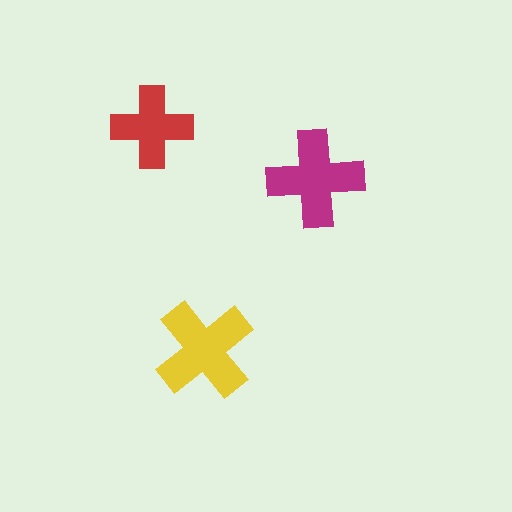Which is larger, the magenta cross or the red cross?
The magenta one.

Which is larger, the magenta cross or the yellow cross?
The yellow one.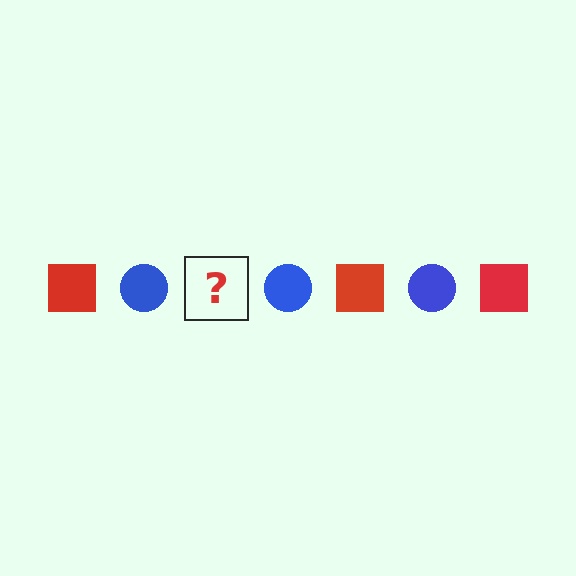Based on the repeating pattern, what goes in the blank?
The blank should be a red square.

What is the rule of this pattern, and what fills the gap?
The rule is that the pattern alternates between red square and blue circle. The gap should be filled with a red square.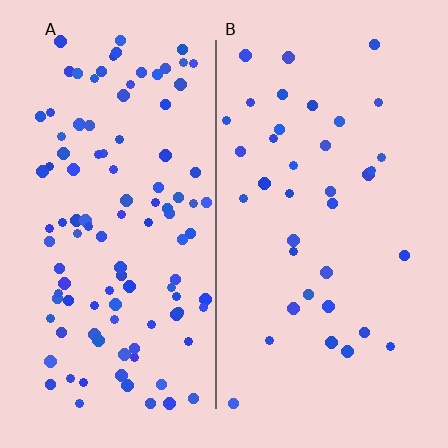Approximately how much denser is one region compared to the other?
Approximately 2.9× — region A over region B.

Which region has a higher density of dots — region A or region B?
A (the left).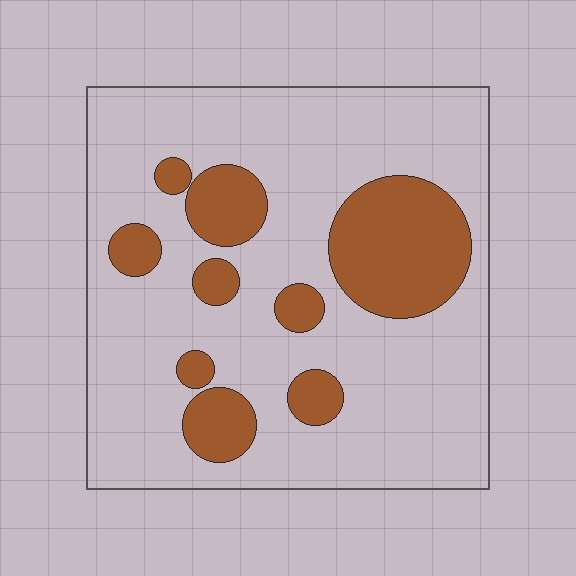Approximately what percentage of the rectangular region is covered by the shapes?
Approximately 25%.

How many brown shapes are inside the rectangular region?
9.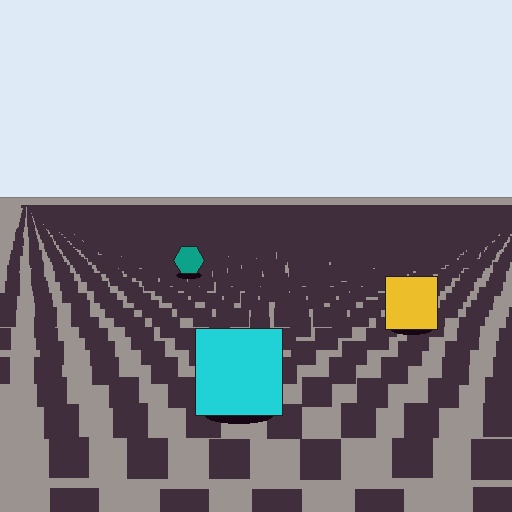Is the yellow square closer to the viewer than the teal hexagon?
Yes. The yellow square is closer — you can tell from the texture gradient: the ground texture is coarser near it.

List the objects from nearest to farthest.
From nearest to farthest: the cyan square, the yellow square, the teal hexagon.